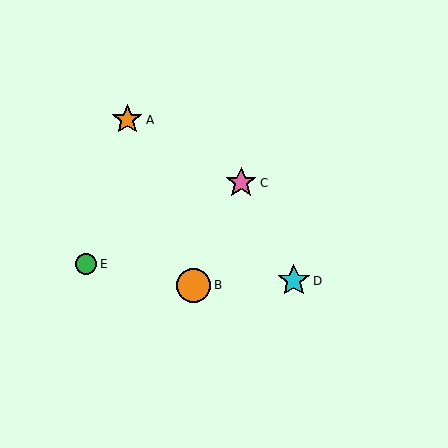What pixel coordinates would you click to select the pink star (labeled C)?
Click at (241, 183) to select the pink star C.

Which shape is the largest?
The orange circle (labeled B) is the largest.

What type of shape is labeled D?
Shape D is a cyan star.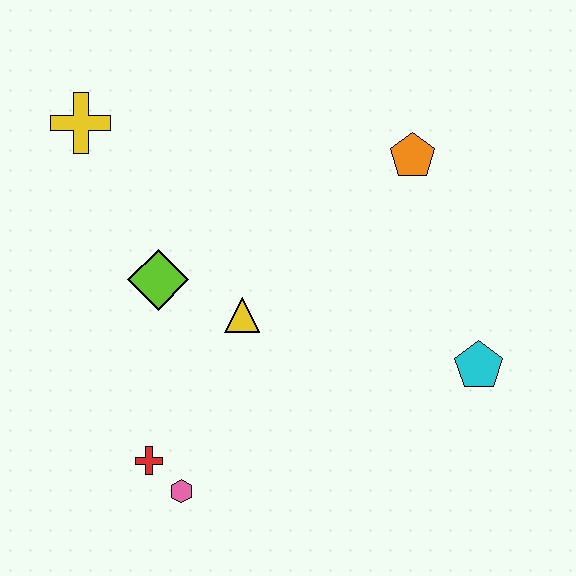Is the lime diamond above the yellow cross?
No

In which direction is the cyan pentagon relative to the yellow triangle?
The cyan pentagon is to the right of the yellow triangle.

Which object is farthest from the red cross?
The orange pentagon is farthest from the red cross.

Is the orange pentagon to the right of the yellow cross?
Yes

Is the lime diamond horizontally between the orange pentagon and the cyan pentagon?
No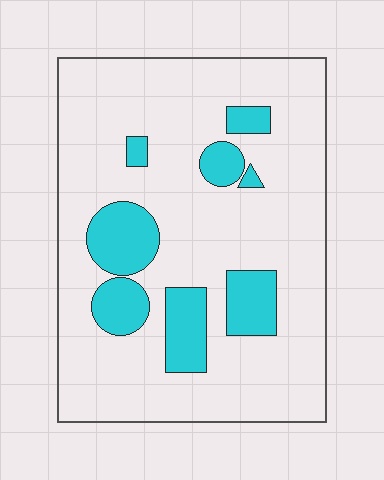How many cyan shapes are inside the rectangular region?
8.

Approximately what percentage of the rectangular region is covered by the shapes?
Approximately 20%.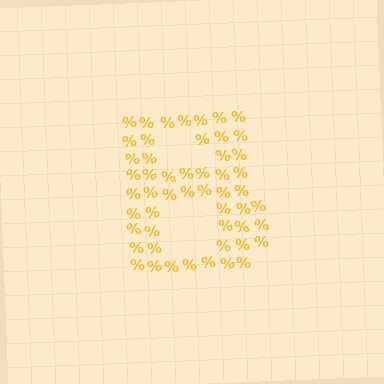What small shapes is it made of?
It is made of small percent signs.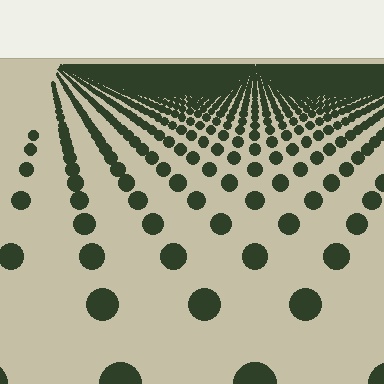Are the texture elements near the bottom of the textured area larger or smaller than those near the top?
Larger. Near the bottom, elements are closer to the viewer and appear at a bigger on-screen size.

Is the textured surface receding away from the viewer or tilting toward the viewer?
The surface is receding away from the viewer. Texture elements get smaller and denser toward the top.